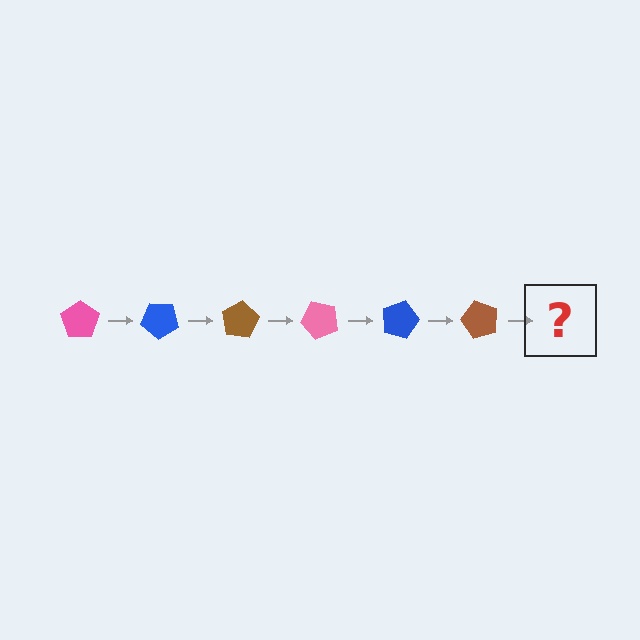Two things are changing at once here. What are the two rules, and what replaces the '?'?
The two rules are that it rotates 40 degrees each step and the color cycles through pink, blue, and brown. The '?' should be a pink pentagon, rotated 240 degrees from the start.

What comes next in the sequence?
The next element should be a pink pentagon, rotated 240 degrees from the start.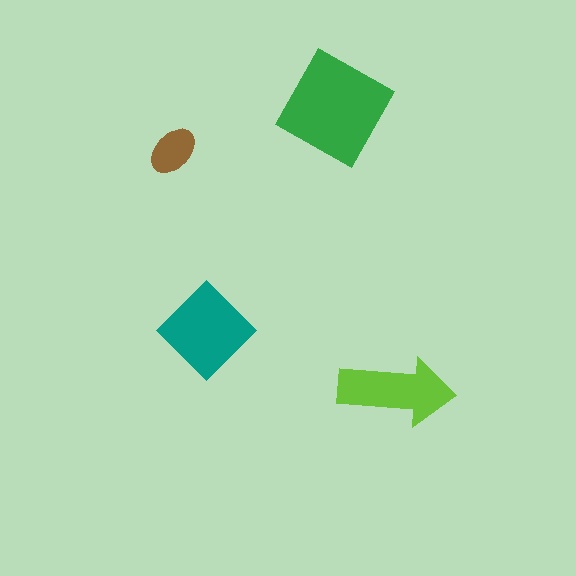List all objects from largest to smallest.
The green square, the teal diamond, the lime arrow, the brown ellipse.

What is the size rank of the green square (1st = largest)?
1st.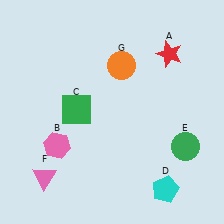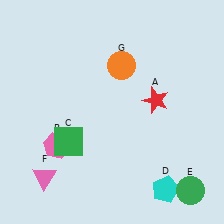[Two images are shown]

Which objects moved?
The objects that moved are: the red star (A), the green square (C), the green circle (E).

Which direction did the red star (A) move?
The red star (A) moved down.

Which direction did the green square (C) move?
The green square (C) moved down.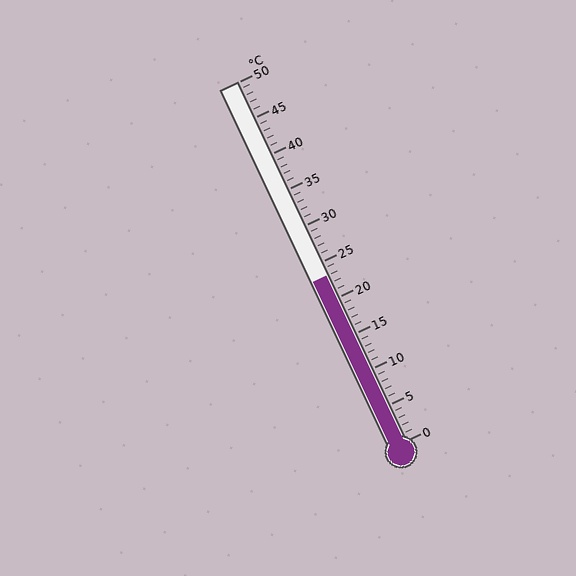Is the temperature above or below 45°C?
The temperature is below 45°C.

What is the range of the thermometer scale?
The thermometer scale ranges from 0°C to 50°C.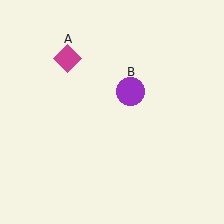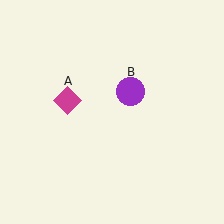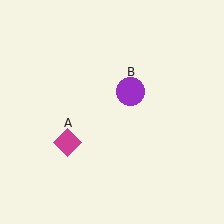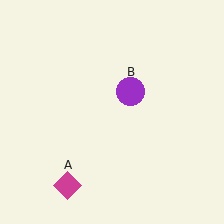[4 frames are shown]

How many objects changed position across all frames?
1 object changed position: magenta diamond (object A).